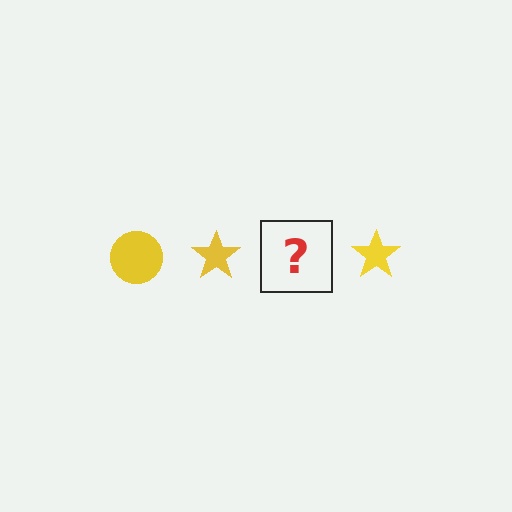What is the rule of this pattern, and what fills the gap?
The rule is that the pattern cycles through circle, star shapes in yellow. The gap should be filled with a yellow circle.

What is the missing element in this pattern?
The missing element is a yellow circle.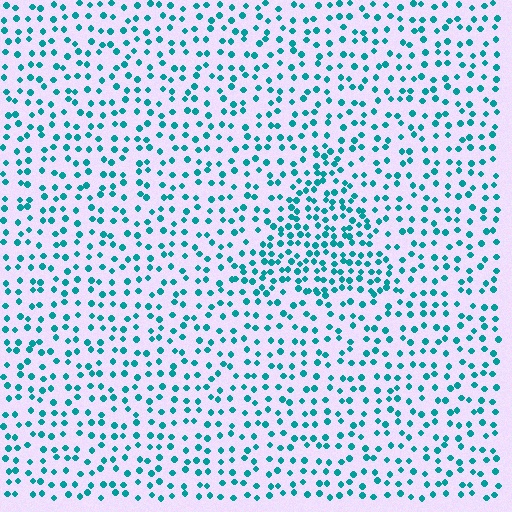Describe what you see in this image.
The image contains small teal elements arranged at two different densities. A triangle-shaped region is visible where the elements are more densely packed than the surrounding area.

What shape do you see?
I see a triangle.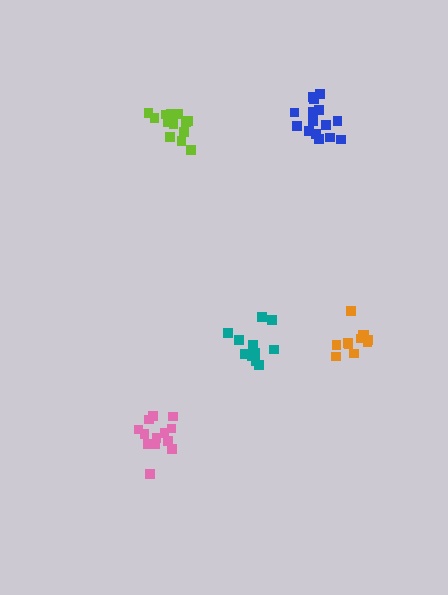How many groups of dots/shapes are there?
There are 5 groups.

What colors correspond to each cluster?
The clusters are colored: orange, blue, lime, teal, pink.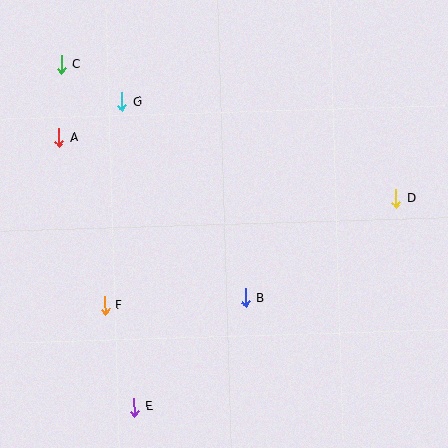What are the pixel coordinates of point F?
Point F is at (105, 305).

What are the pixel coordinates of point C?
Point C is at (61, 65).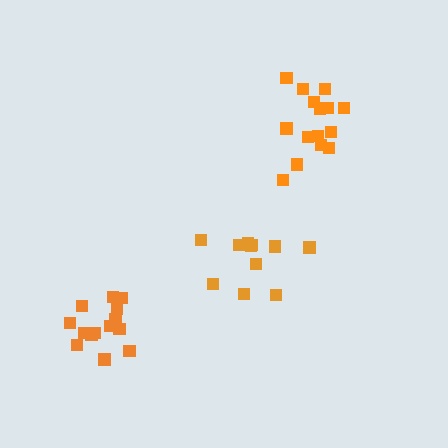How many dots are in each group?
Group 1: 11 dots, Group 2: 15 dots, Group 3: 14 dots (40 total).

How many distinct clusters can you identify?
There are 3 distinct clusters.